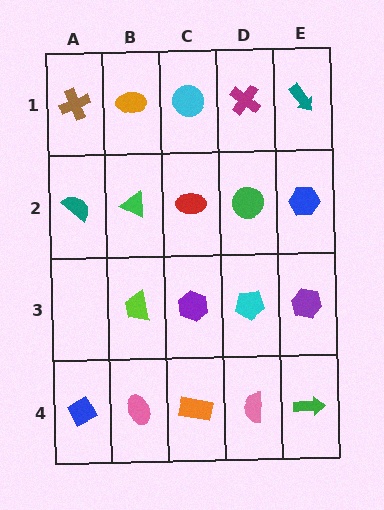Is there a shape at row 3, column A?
No, that cell is empty.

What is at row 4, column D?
A pink semicircle.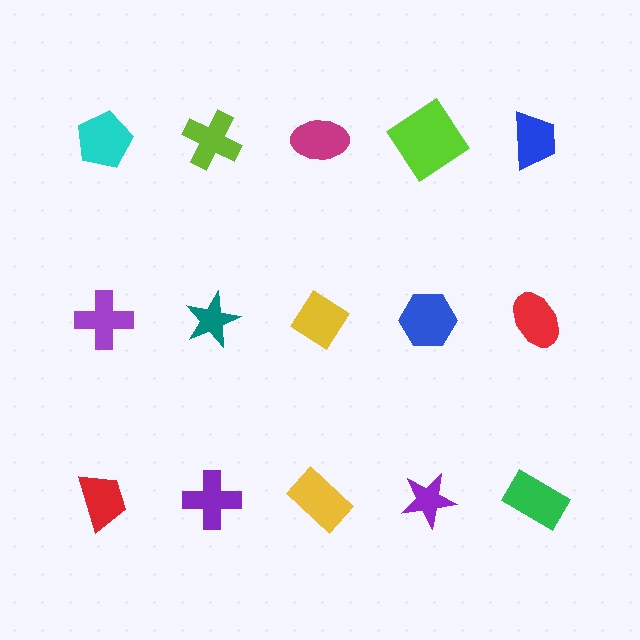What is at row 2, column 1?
A purple cross.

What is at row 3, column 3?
A yellow rectangle.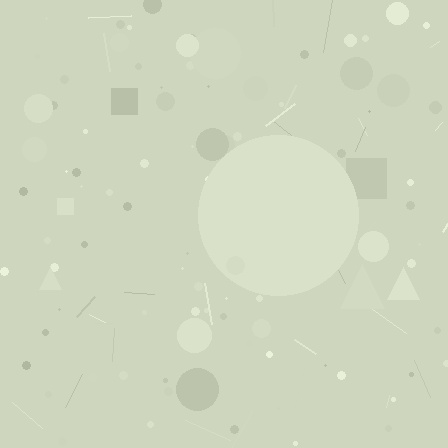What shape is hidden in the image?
A circle is hidden in the image.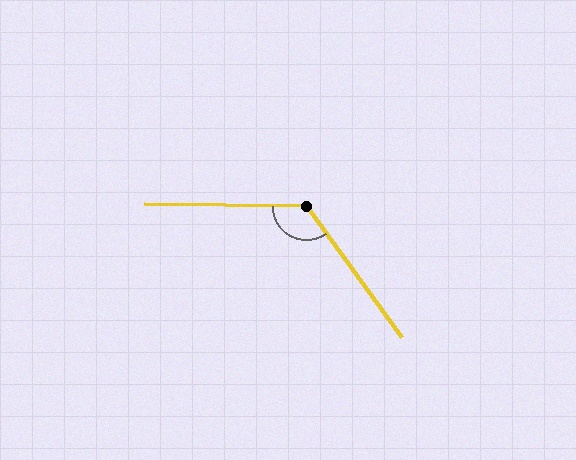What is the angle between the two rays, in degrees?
Approximately 127 degrees.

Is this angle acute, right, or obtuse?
It is obtuse.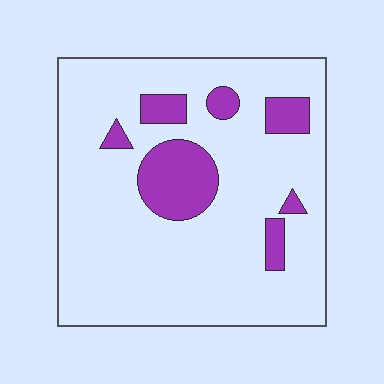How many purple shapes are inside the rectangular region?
7.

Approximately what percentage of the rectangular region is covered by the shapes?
Approximately 15%.